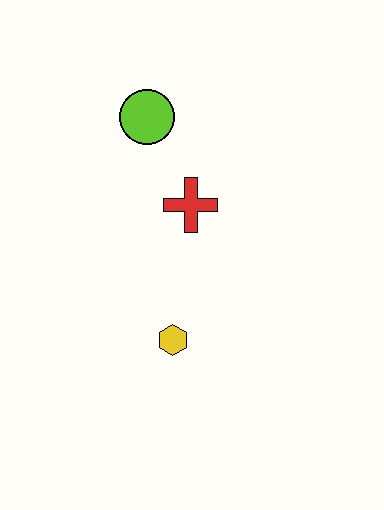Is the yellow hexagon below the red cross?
Yes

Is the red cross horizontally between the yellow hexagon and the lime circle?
No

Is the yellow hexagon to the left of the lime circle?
No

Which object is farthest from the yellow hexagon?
The lime circle is farthest from the yellow hexagon.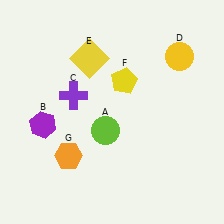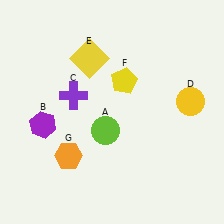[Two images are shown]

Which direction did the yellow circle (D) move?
The yellow circle (D) moved down.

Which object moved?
The yellow circle (D) moved down.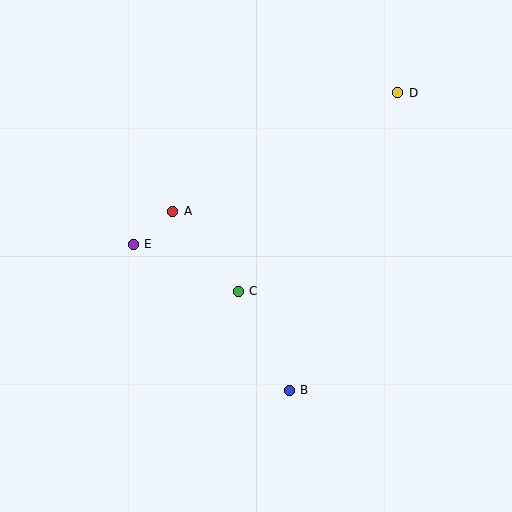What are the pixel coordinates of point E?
Point E is at (133, 244).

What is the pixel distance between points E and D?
The distance between E and D is 305 pixels.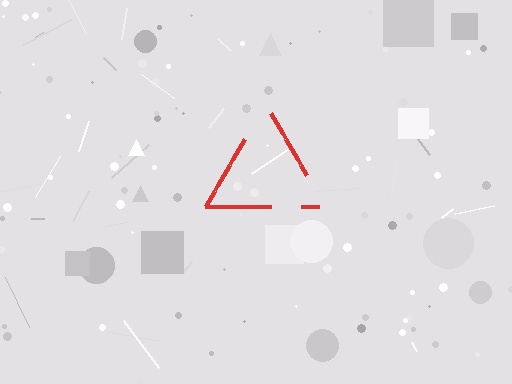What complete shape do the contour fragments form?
The contour fragments form a triangle.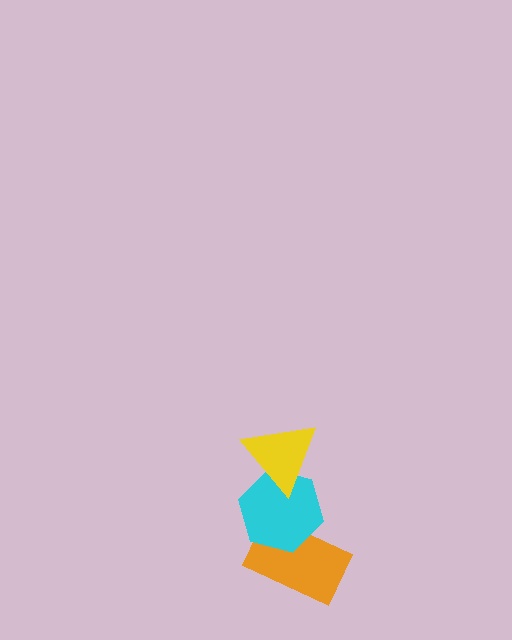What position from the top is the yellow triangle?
The yellow triangle is 1st from the top.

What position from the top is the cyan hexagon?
The cyan hexagon is 2nd from the top.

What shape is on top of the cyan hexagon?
The yellow triangle is on top of the cyan hexagon.